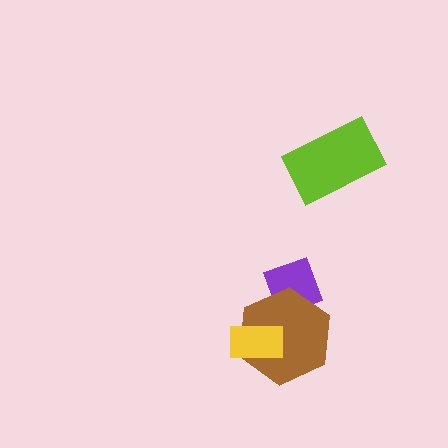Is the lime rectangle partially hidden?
No, no other shape covers it.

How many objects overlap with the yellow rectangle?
1 object overlaps with the yellow rectangle.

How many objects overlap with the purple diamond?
1 object overlaps with the purple diamond.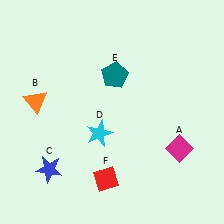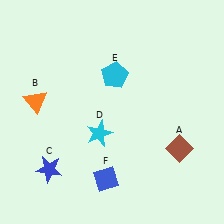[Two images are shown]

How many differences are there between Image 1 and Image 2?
There are 3 differences between the two images.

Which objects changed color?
A changed from magenta to brown. E changed from teal to cyan. F changed from red to blue.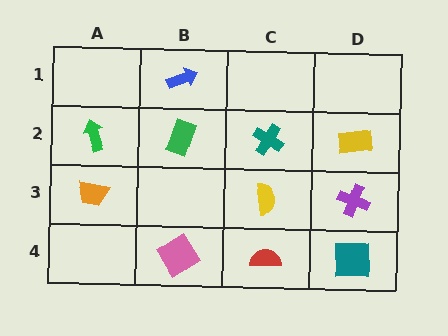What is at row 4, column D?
A teal square.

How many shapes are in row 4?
3 shapes.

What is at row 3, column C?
A yellow semicircle.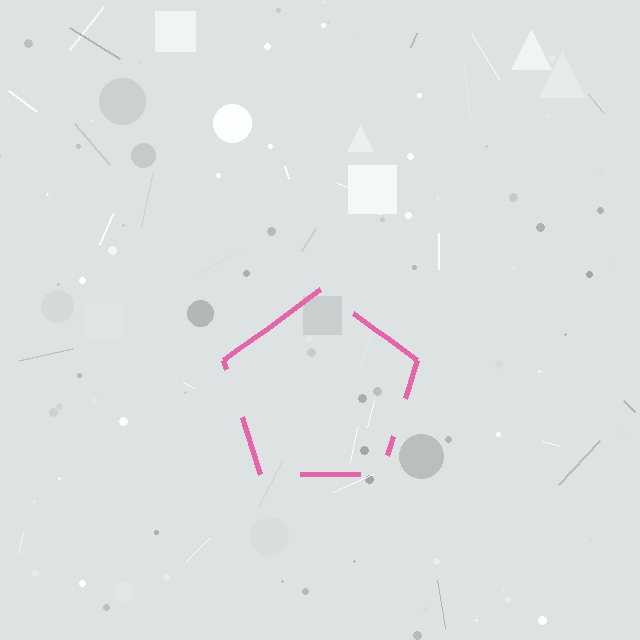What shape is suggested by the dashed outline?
The dashed outline suggests a pentagon.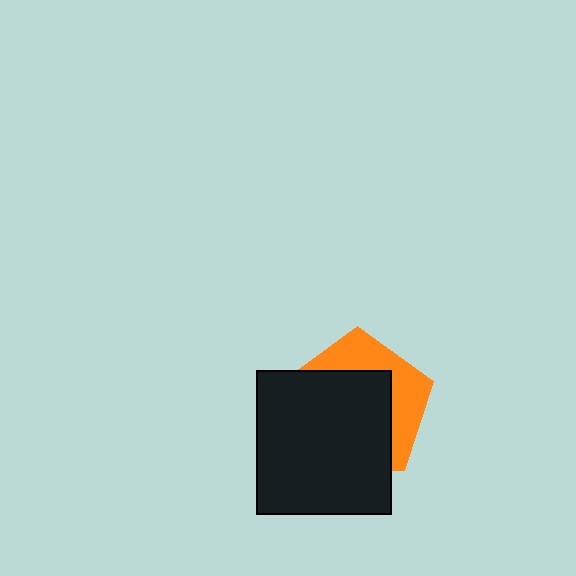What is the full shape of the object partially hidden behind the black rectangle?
The partially hidden object is an orange pentagon.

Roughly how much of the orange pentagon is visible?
A small part of it is visible (roughly 36%).